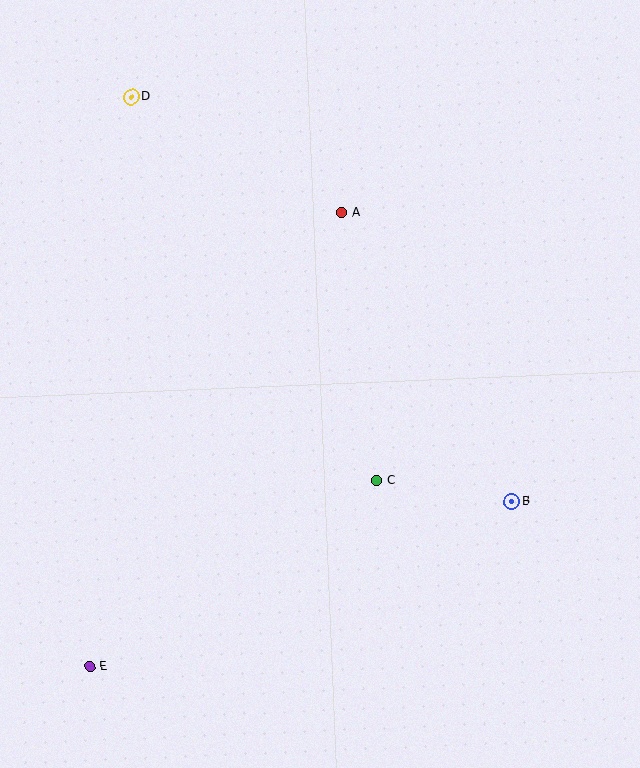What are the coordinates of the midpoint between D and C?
The midpoint between D and C is at (254, 289).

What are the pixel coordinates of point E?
Point E is at (90, 667).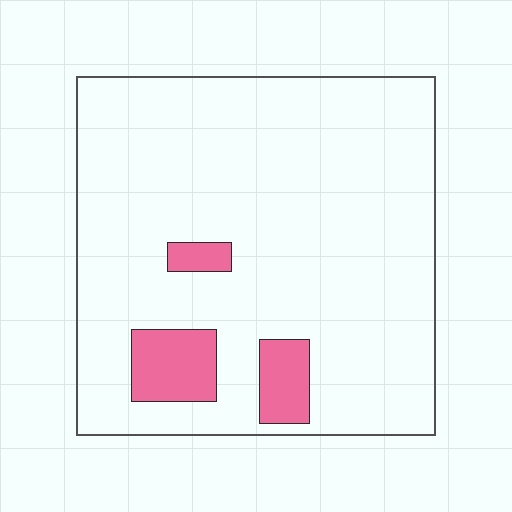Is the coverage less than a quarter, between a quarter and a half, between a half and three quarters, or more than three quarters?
Less than a quarter.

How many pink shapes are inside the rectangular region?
3.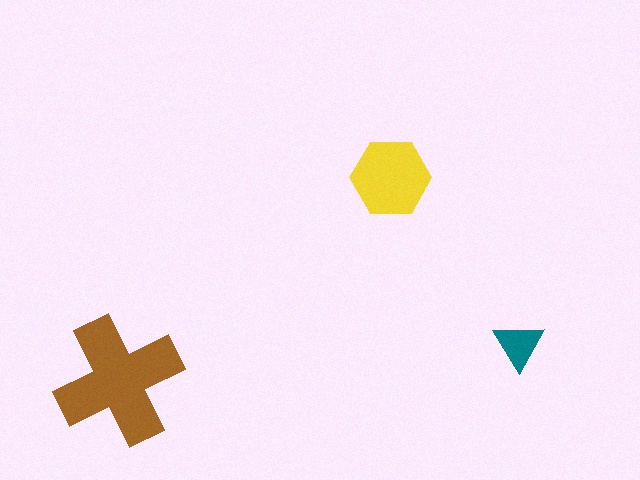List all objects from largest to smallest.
The brown cross, the yellow hexagon, the teal triangle.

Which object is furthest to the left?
The brown cross is leftmost.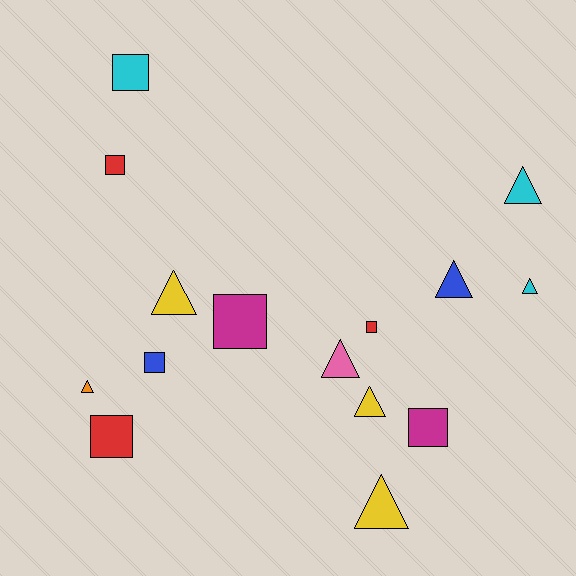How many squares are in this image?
There are 7 squares.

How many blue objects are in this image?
There are 2 blue objects.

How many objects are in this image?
There are 15 objects.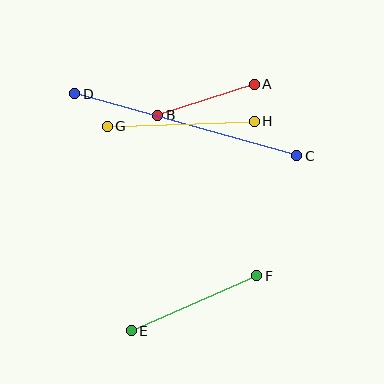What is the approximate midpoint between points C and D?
The midpoint is at approximately (186, 125) pixels.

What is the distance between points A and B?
The distance is approximately 101 pixels.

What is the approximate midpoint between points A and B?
The midpoint is at approximately (206, 100) pixels.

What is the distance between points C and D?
The distance is approximately 230 pixels.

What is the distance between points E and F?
The distance is approximately 137 pixels.